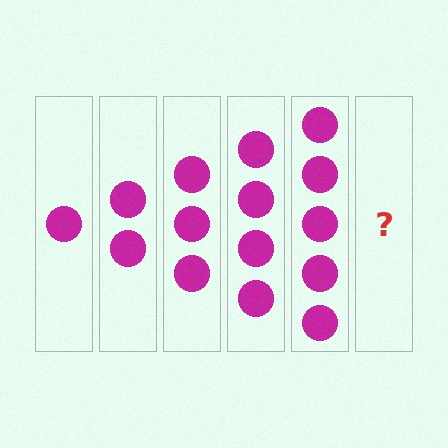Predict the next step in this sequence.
The next step is 6 circles.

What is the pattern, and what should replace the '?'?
The pattern is that each step adds one more circle. The '?' should be 6 circles.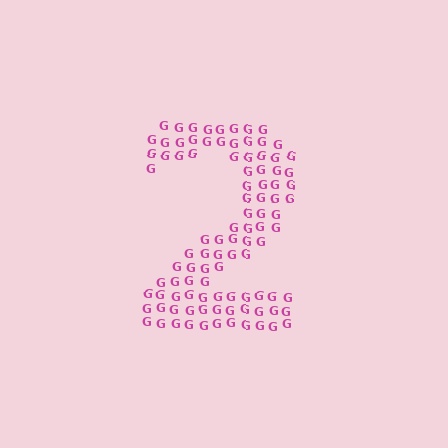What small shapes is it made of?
It is made of small letter G's.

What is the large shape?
The large shape is the digit 2.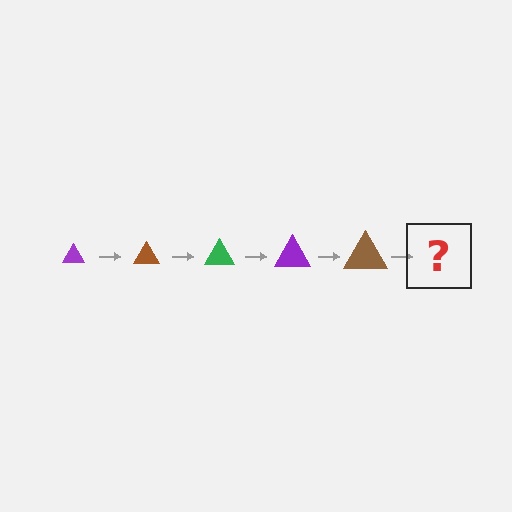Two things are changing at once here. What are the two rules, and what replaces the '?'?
The two rules are that the triangle grows larger each step and the color cycles through purple, brown, and green. The '?' should be a green triangle, larger than the previous one.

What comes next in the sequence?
The next element should be a green triangle, larger than the previous one.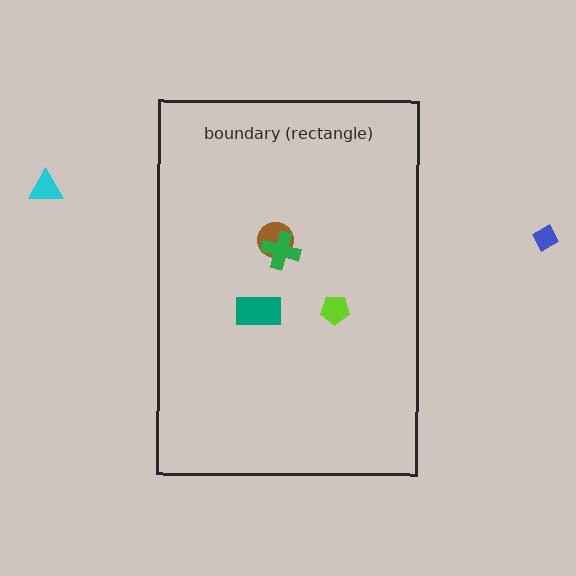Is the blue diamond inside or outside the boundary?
Outside.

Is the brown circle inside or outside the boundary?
Inside.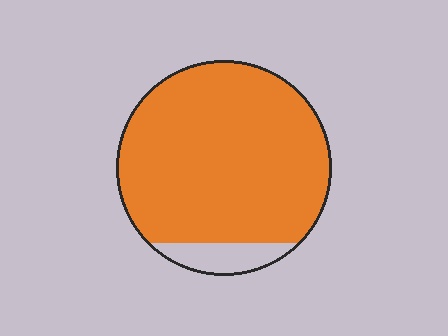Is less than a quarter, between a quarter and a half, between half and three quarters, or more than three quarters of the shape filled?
More than three quarters.